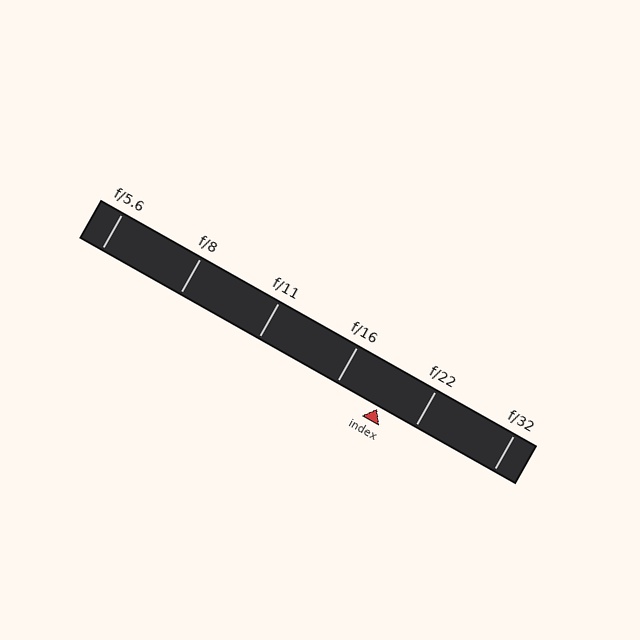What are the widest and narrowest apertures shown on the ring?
The widest aperture shown is f/5.6 and the narrowest is f/32.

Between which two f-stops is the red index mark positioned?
The index mark is between f/16 and f/22.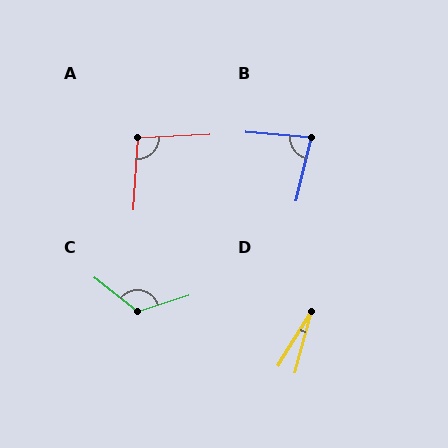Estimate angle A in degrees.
Approximately 96 degrees.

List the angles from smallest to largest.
D (17°), B (81°), A (96°), C (124°).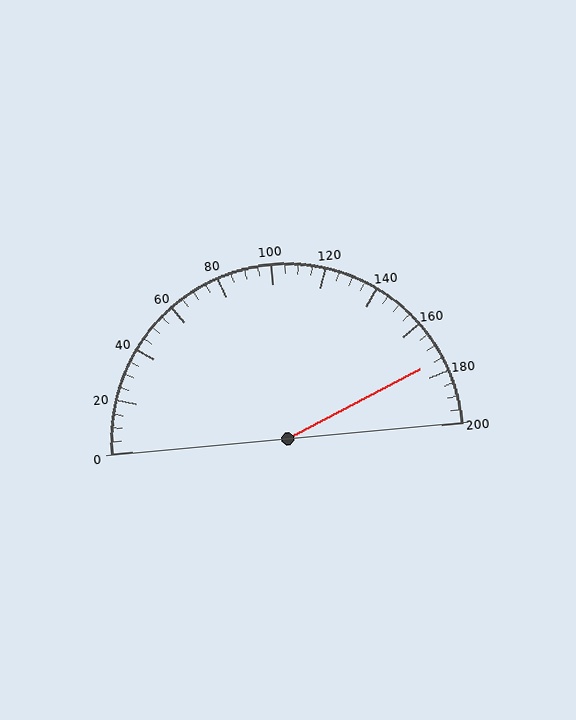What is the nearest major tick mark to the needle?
The nearest major tick mark is 180.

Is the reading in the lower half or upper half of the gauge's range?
The reading is in the upper half of the range (0 to 200).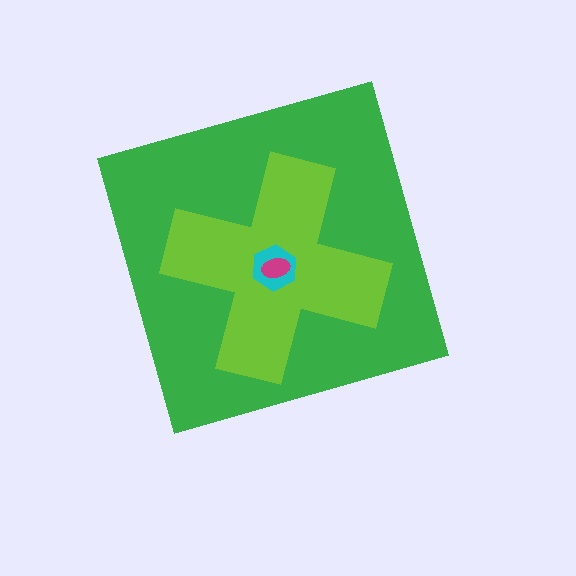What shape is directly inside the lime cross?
The cyan hexagon.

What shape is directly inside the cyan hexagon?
The magenta ellipse.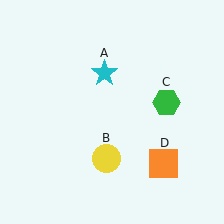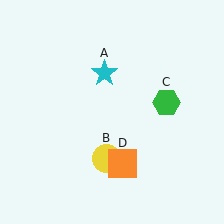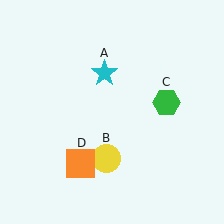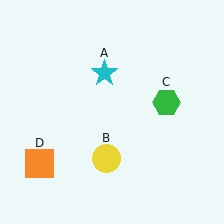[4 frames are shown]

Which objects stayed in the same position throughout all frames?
Cyan star (object A) and yellow circle (object B) and green hexagon (object C) remained stationary.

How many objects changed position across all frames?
1 object changed position: orange square (object D).